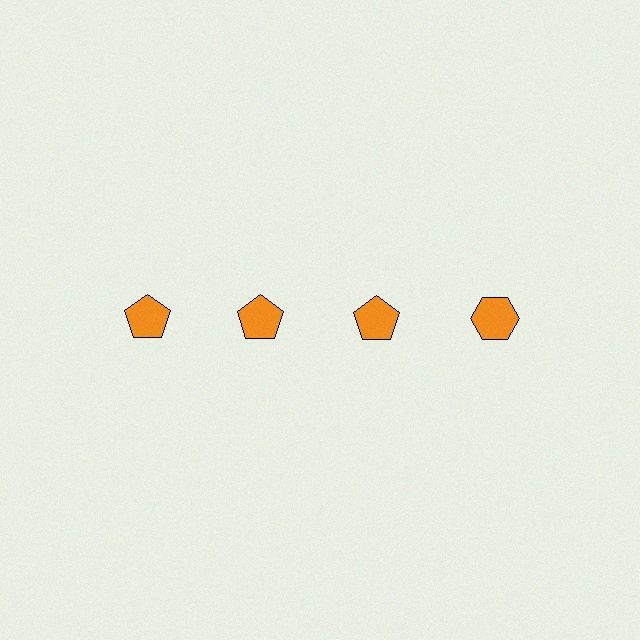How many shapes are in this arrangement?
There are 4 shapes arranged in a grid pattern.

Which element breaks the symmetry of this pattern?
The orange hexagon in the top row, second from right column breaks the symmetry. All other shapes are orange pentagons.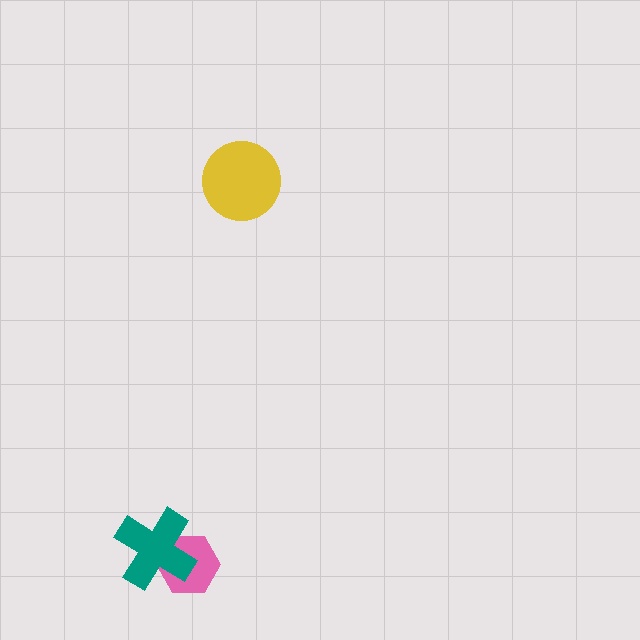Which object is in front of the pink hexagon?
The teal cross is in front of the pink hexagon.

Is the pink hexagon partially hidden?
Yes, it is partially covered by another shape.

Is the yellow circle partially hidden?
No, no other shape covers it.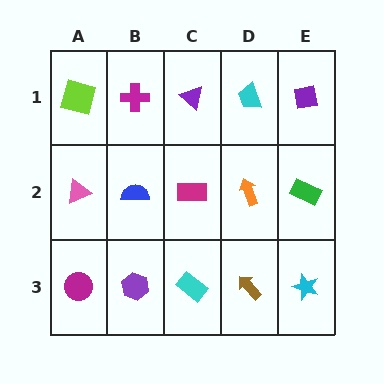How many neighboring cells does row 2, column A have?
3.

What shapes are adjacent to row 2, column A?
A lime square (row 1, column A), a magenta circle (row 3, column A), a blue semicircle (row 2, column B).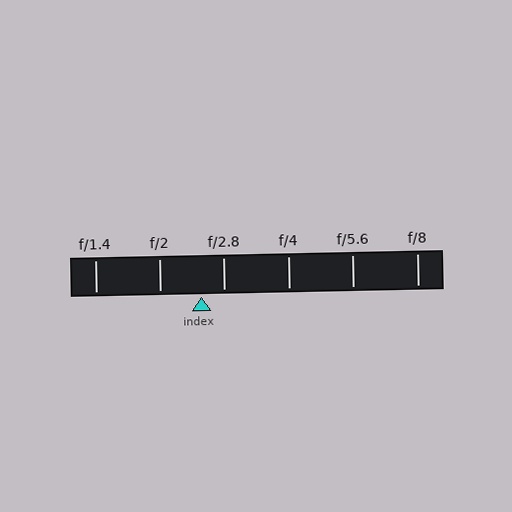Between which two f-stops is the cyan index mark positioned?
The index mark is between f/2 and f/2.8.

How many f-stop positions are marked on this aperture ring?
There are 6 f-stop positions marked.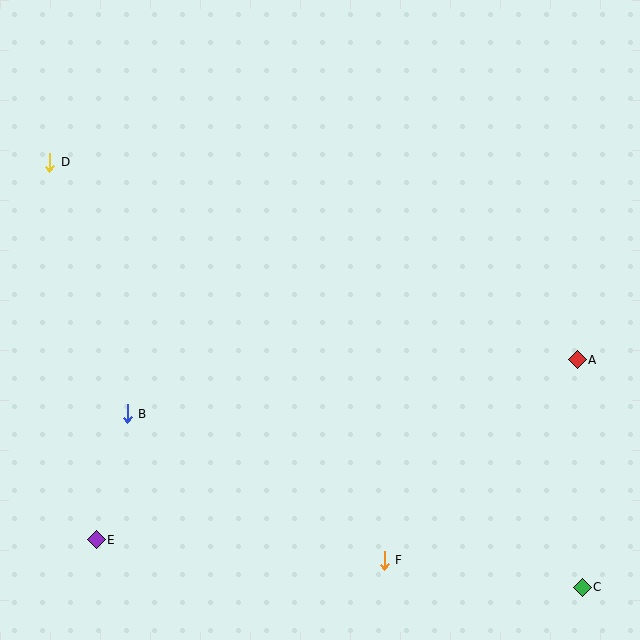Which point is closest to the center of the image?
Point B at (127, 414) is closest to the center.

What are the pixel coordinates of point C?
Point C is at (582, 587).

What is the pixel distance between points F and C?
The distance between F and C is 200 pixels.